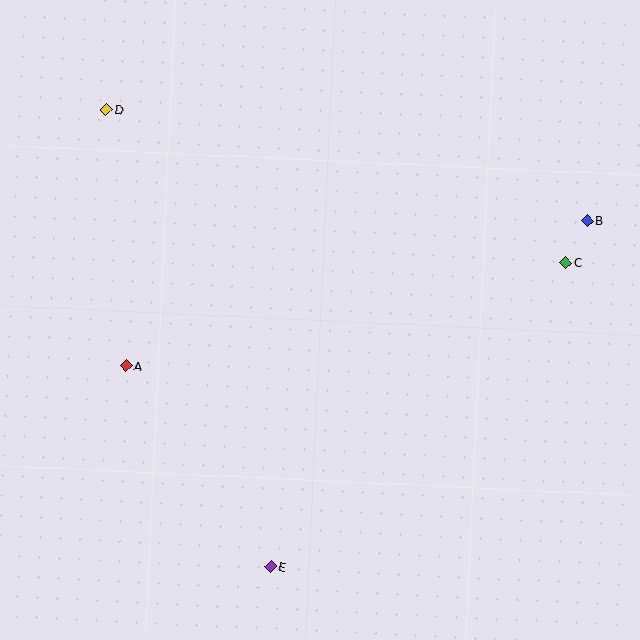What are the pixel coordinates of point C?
Point C is at (566, 263).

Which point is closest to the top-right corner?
Point B is closest to the top-right corner.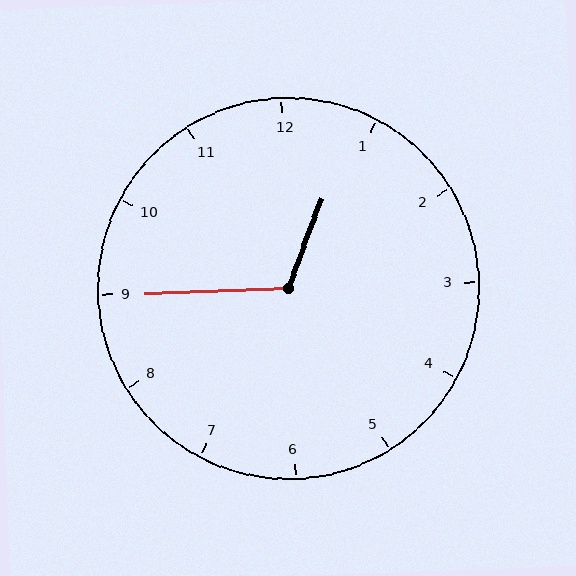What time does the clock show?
12:45.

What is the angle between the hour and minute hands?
Approximately 112 degrees.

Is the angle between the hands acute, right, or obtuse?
It is obtuse.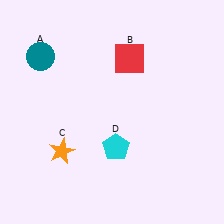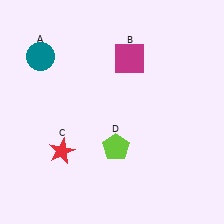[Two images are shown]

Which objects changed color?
B changed from red to magenta. C changed from orange to red. D changed from cyan to lime.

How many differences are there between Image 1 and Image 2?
There are 3 differences between the two images.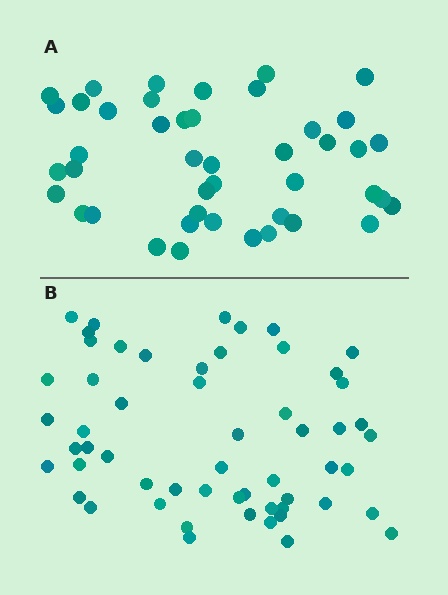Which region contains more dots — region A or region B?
Region B (the bottom region) has more dots.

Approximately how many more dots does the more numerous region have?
Region B has roughly 12 or so more dots than region A.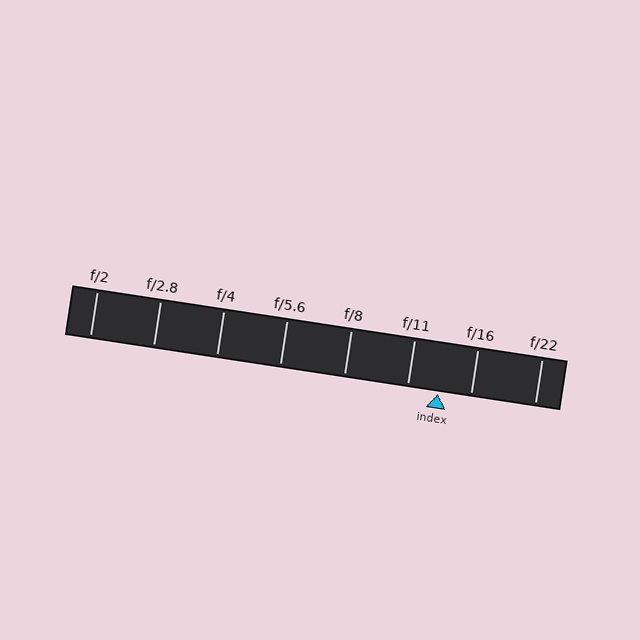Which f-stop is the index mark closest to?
The index mark is closest to f/11.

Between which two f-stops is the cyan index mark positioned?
The index mark is between f/11 and f/16.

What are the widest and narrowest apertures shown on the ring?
The widest aperture shown is f/2 and the narrowest is f/22.